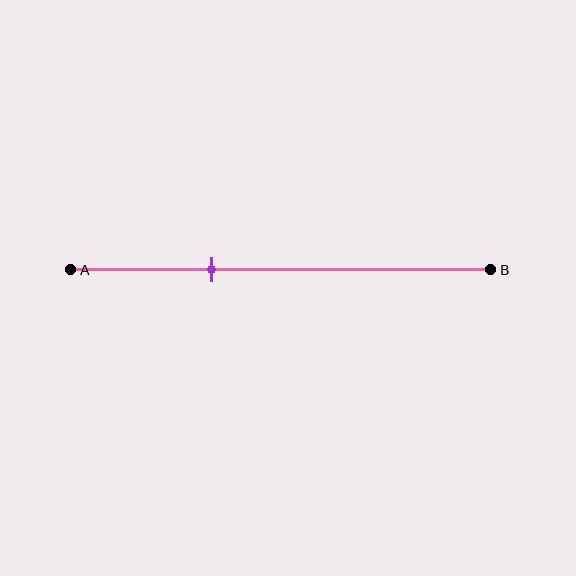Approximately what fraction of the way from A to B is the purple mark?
The purple mark is approximately 35% of the way from A to B.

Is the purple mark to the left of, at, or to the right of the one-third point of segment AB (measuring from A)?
The purple mark is approximately at the one-third point of segment AB.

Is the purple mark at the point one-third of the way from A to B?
Yes, the mark is approximately at the one-third point.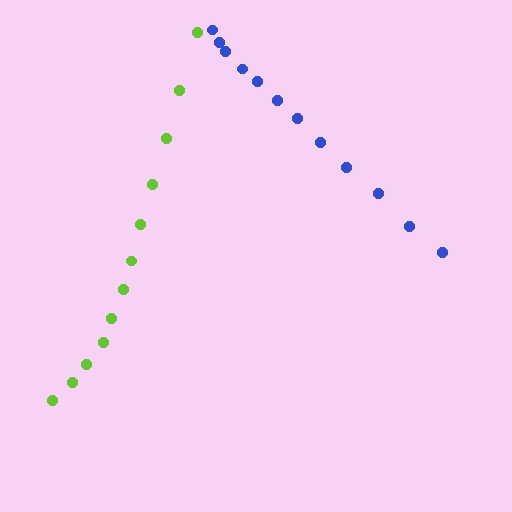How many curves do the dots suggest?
There are 2 distinct paths.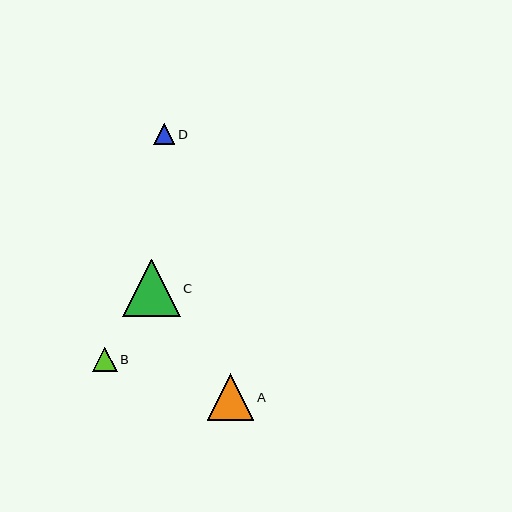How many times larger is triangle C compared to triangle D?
Triangle C is approximately 2.7 times the size of triangle D.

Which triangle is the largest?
Triangle C is the largest with a size of approximately 57 pixels.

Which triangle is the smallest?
Triangle D is the smallest with a size of approximately 21 pixels.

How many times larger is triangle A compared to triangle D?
Triangle A is approximately 2.2 times the size of triangle D.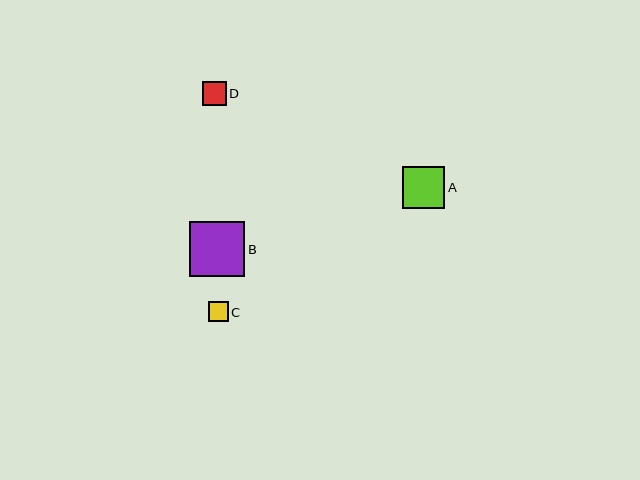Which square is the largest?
Square B is the largest with a size of approximately 55 pixels.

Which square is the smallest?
Square C is the smallest with a size of approximately 20 pixels.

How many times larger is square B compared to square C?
Square B is approximately 2.8 times the size of square C.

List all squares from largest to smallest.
From largest to smallest: B, A, D, C.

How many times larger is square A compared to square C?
Square A is approximately 2.1 times the size of square C.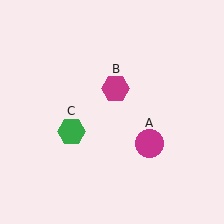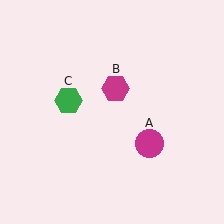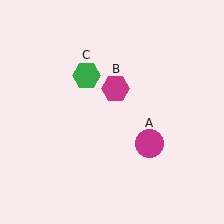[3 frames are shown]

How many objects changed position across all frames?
1 object changed position: green hexagon (object C).